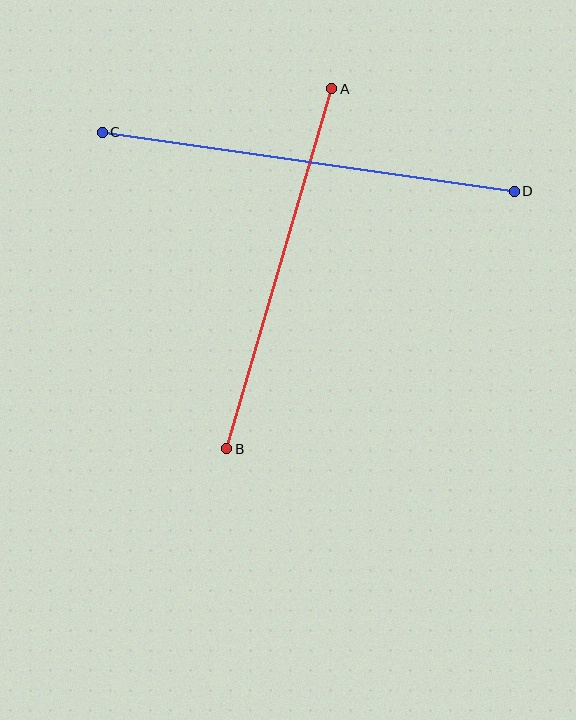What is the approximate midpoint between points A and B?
The midpoint is at approximately (279, 269) pixels.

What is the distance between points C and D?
The distance is approximately 416 pixels.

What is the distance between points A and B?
The distance is approximately 375 pixels.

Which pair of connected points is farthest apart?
Points C and D are farthest apart.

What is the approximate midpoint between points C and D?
The midpoint is at approximately (308, 162) pixels.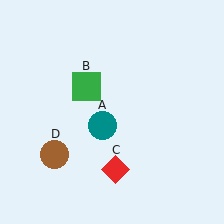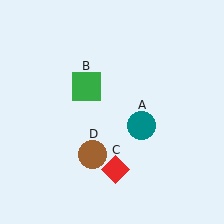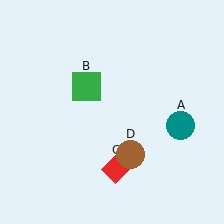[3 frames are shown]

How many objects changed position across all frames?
2 objects changed position: teal circle (object A), brown circle (object D).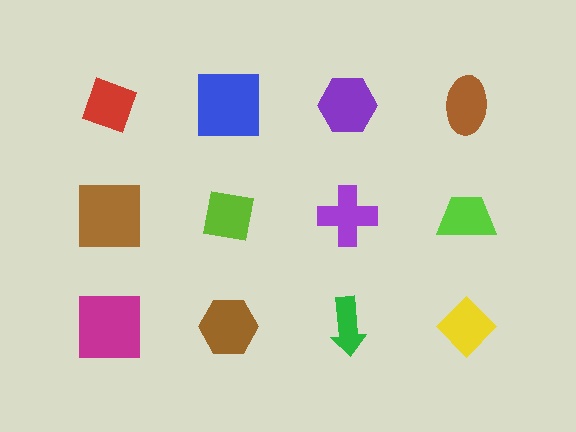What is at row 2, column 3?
A purple cross.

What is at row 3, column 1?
A magenta square.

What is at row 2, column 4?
A lime trapezoid.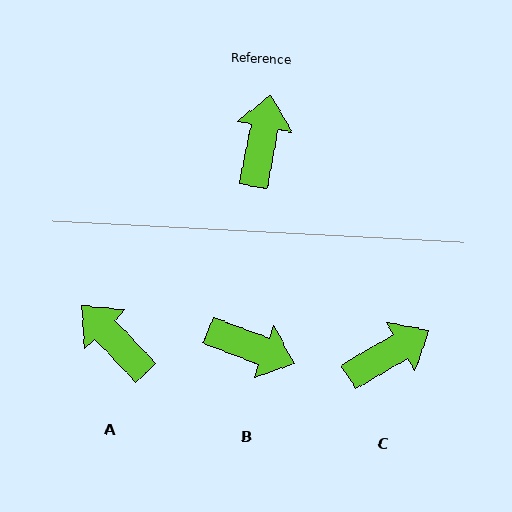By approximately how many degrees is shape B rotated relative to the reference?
Approximately 100 degrees clockwise.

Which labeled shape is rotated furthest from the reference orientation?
B, about 100 degrees away.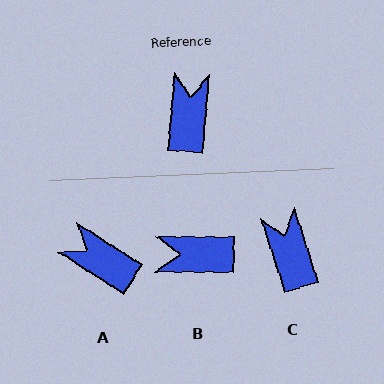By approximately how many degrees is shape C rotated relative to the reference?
Approximately 23 degrees counter-clockwise.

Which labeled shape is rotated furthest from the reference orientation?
B, about 95 degrees away.